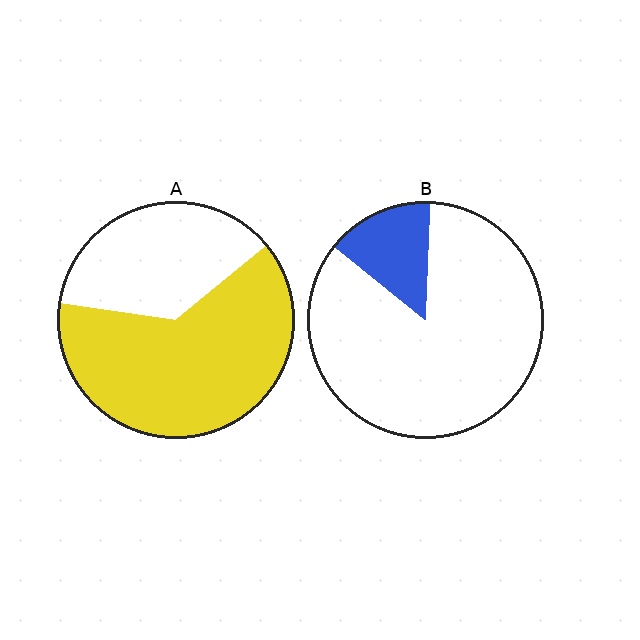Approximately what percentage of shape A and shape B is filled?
A is approximately 65% and B is approximately 15%.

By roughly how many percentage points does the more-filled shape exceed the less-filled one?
By roughly 50 percentage points (A over B).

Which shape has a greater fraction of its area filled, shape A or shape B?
Shape A.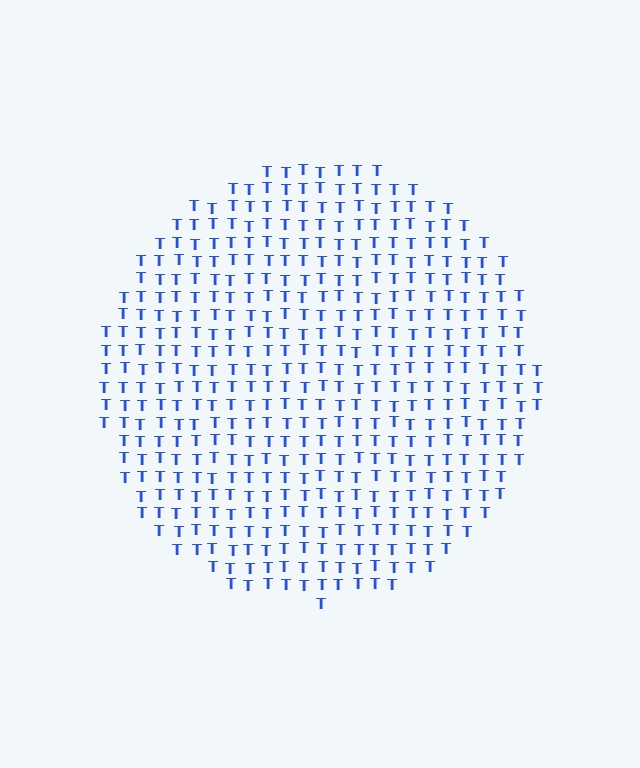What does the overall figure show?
The overall figure shows a circle.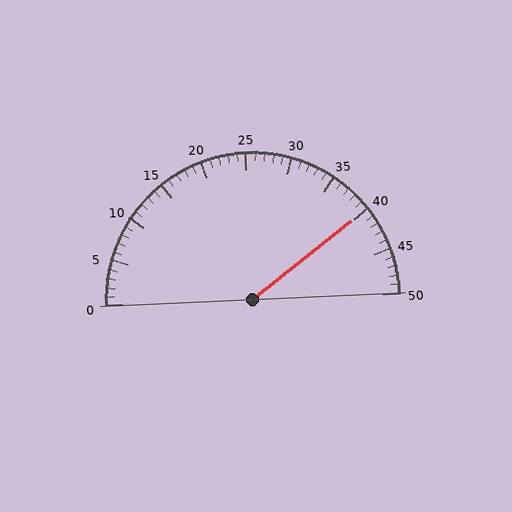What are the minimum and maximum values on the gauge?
The gauge ranges from 0 to 50.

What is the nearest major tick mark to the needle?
The nearest major tick mark is 40.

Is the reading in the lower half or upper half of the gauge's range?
The reading is in the upper half of the range (0 to 50).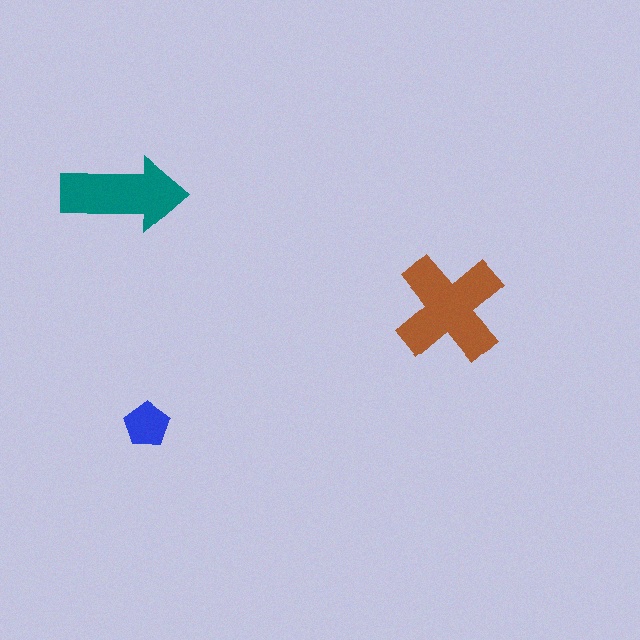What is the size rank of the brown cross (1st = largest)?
1st.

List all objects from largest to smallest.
The brown cross, the teal arrow, the blue pentagon.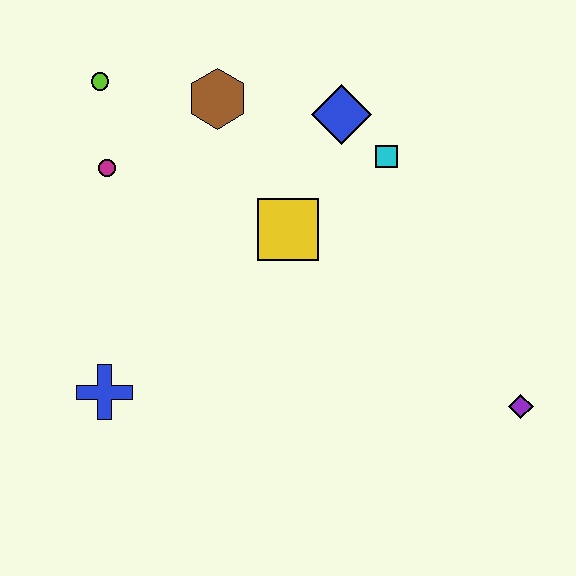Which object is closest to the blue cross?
The magenta circle is closest to the blue cross.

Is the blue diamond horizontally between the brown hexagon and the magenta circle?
No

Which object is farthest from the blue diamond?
The blue cross is farthest from the blue diamond.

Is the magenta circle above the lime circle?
No